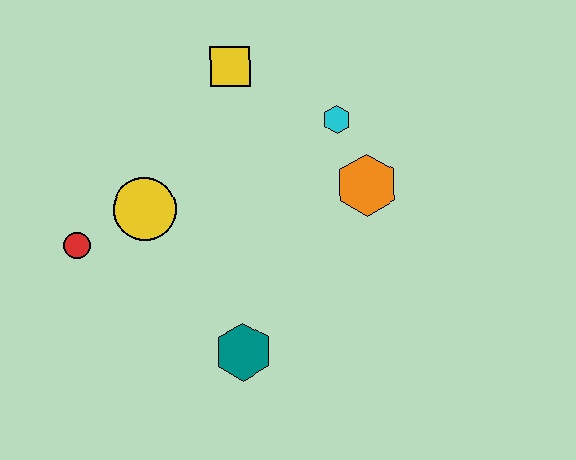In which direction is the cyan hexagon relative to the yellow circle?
The cyan hexagon is to the right of the yellow circle.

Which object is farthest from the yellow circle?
The orange hexagon is farthest from the yellow circle.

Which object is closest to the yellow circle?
The red circle is closest to the yellow circle.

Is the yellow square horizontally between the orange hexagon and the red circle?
Yes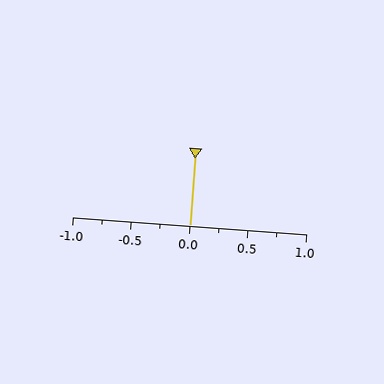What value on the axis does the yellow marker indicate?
The marker indicates approximately 0.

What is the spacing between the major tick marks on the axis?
The major ticks are spaced 0.5 apart.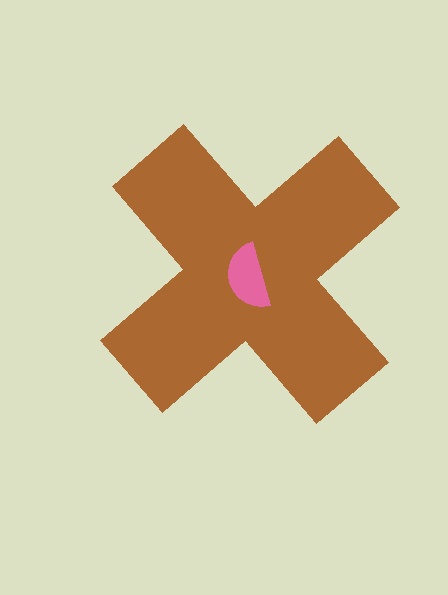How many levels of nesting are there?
2.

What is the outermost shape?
The brown cross.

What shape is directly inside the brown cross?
The pink semicircle.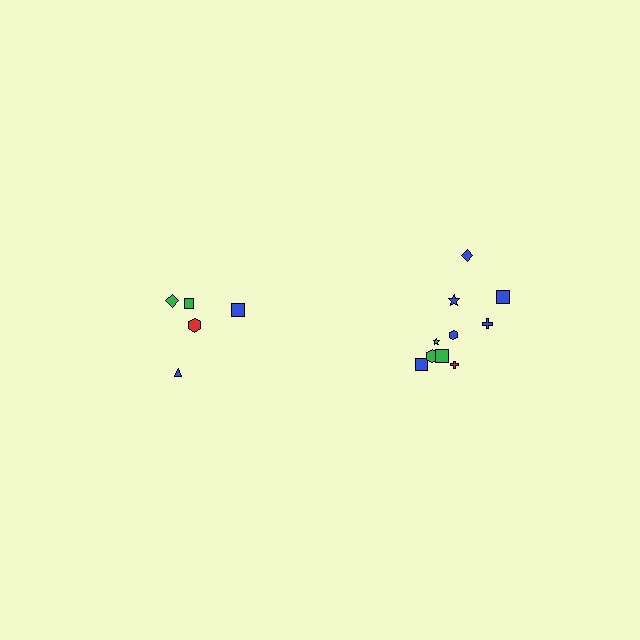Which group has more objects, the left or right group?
The right group.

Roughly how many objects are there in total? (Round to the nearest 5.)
Roughly 15 objects in total.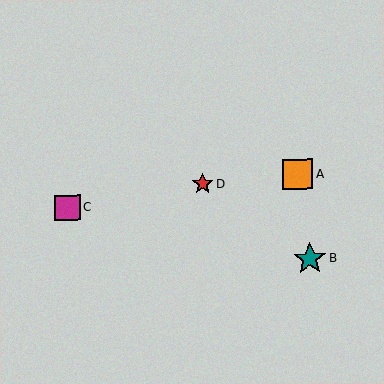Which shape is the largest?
The teal star (labeled B) is the largest.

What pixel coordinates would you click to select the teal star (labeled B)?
Click at (310, 259) to select the teal star B.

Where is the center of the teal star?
The center of the teal star is at (310, 259).